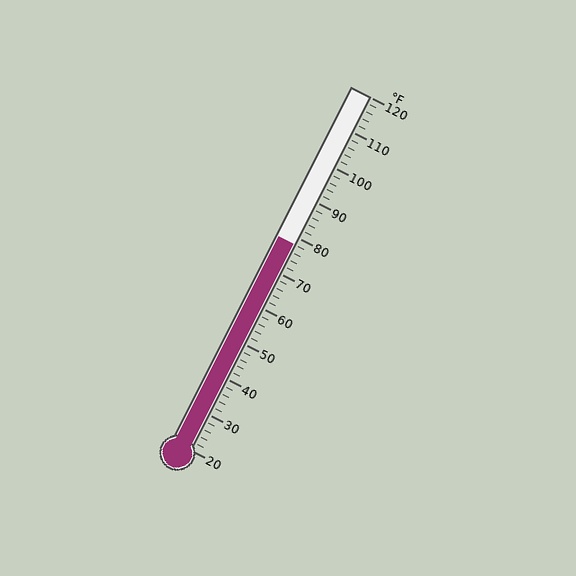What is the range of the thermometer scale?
The thermometer scale ranges from 20°F to 120°F.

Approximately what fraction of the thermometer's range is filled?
The thermometer is filled to approximately 60% of its range.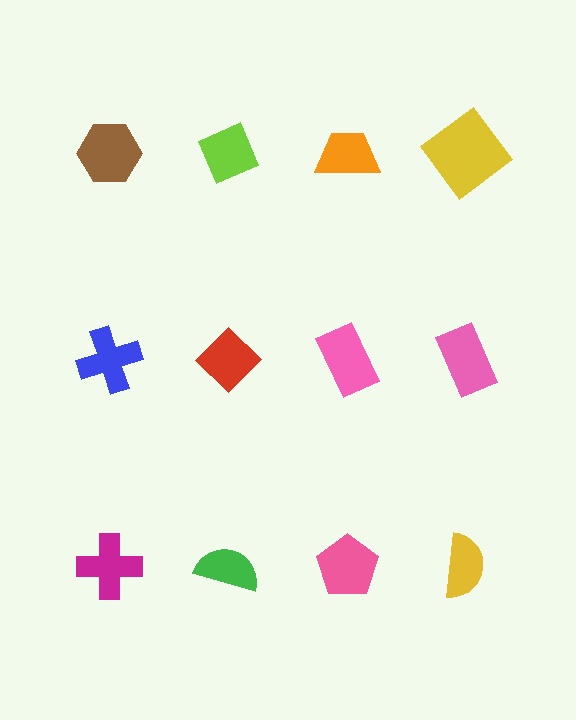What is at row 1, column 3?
An orange trapezoid.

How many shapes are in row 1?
4 shapes.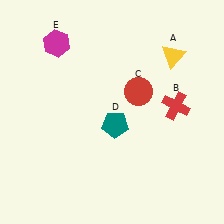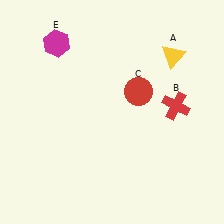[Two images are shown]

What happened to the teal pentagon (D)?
The teal pentagon (D) was removed in Image 2. It was in the bottom-right area of Image 1.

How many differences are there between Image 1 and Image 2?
There is 1 difference between the two images.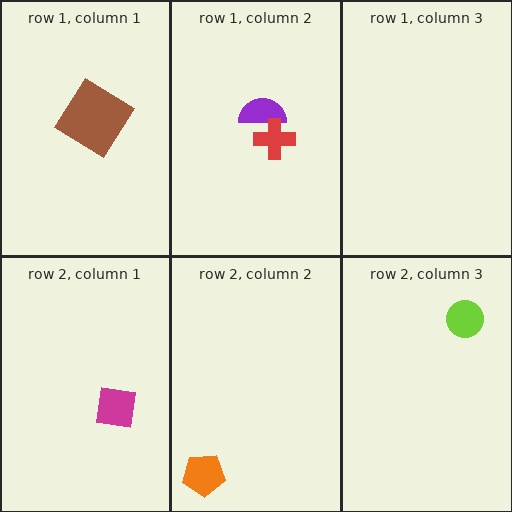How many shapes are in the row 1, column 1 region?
1.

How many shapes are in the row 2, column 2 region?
1.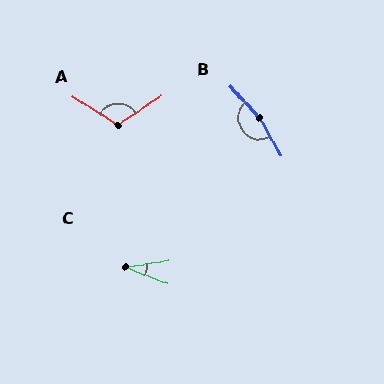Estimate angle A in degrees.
Approximately 114 degrees.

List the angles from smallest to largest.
C (31°), A (114°), B (166°).